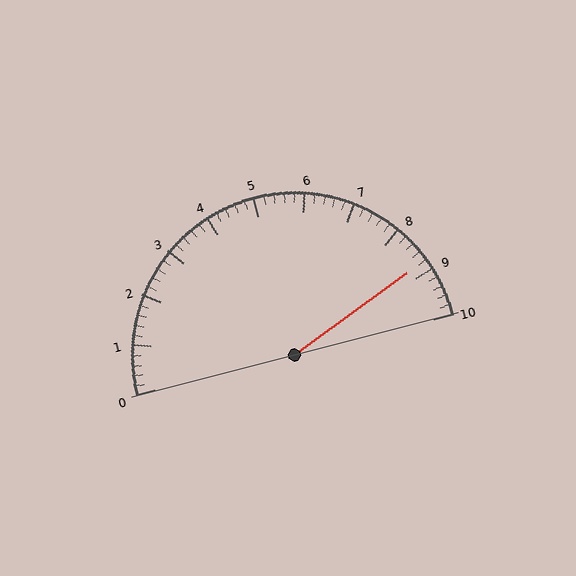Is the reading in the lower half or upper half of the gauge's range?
The reading is in the upper half of the range (0 to 10).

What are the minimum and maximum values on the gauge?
The gauge ranges from 0 to 10.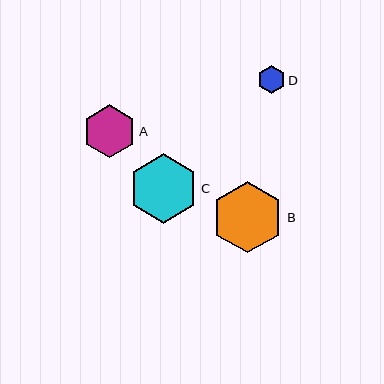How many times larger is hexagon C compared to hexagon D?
Hexagon C is approximately 2.5 times the size of hexagon D.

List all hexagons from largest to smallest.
From largest to smallest: B, C, A, D.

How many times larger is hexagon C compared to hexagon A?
Hexagon C is approximately 1.3 times the size of hexagon A.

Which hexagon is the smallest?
Hexagon D is the smallest with a size of approximately 28 pixels.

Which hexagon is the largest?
Hexagon B is the largest with a size of approximately 72 pixels.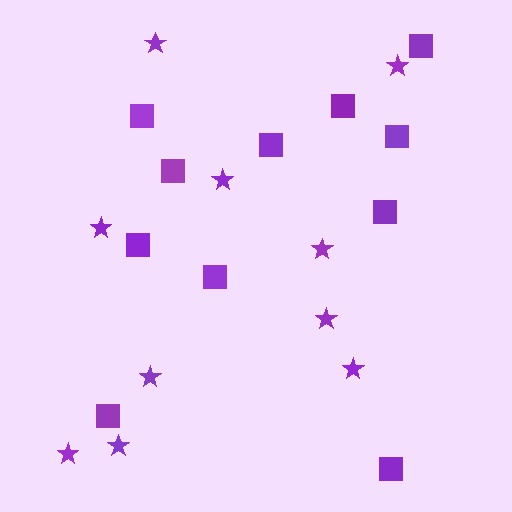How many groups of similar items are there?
There are 2 groups: one group of squares (11) and one group of stars (10).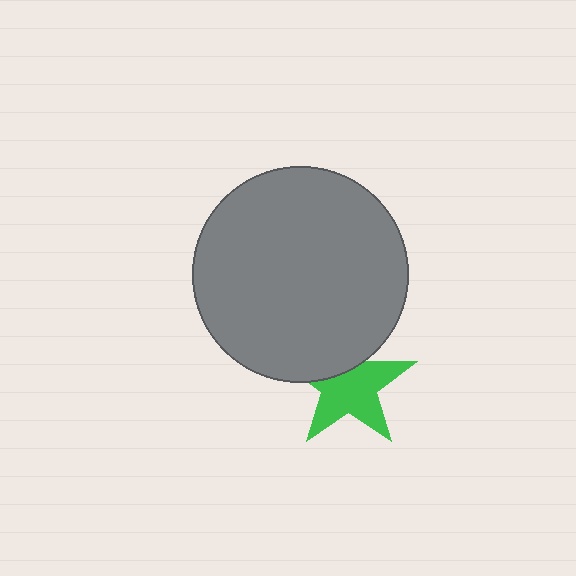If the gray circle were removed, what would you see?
You would see the complete green star.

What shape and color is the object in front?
The object in front is a gray circle.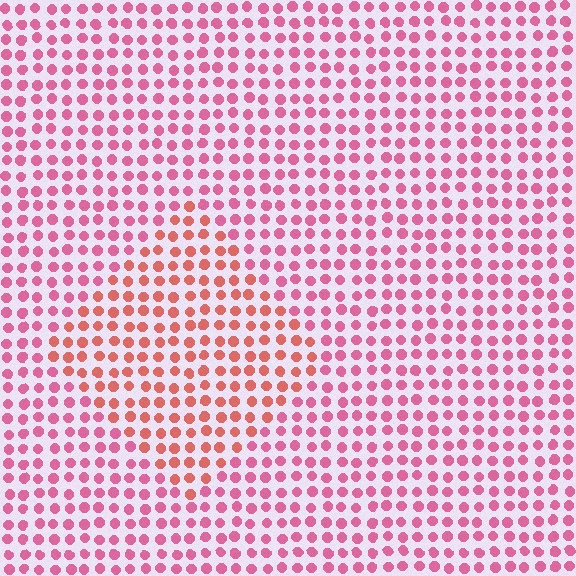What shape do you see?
I see a diamond.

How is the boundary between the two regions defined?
The boundary is defined purely by a slight shift in hue (about 30 degrees). Spacing, size, and orientation are identical on both sides.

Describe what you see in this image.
The image is filled with small pink elements in a uniform arrangement. A diamond-shaped region is visible where the elements are tinted to a slightly different hue, forming a subtle color boundary.